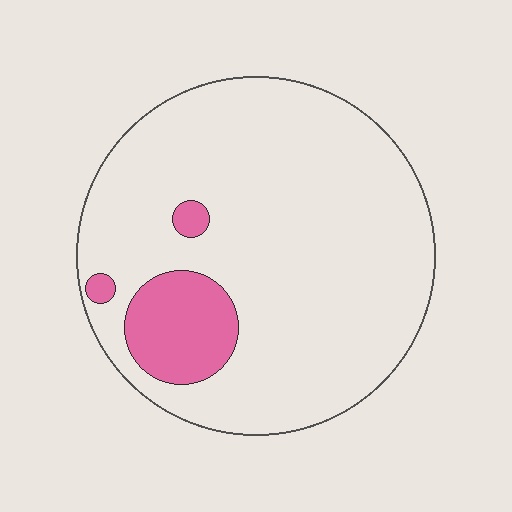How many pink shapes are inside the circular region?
3.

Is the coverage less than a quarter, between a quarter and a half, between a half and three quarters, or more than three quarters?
Less than a quarter.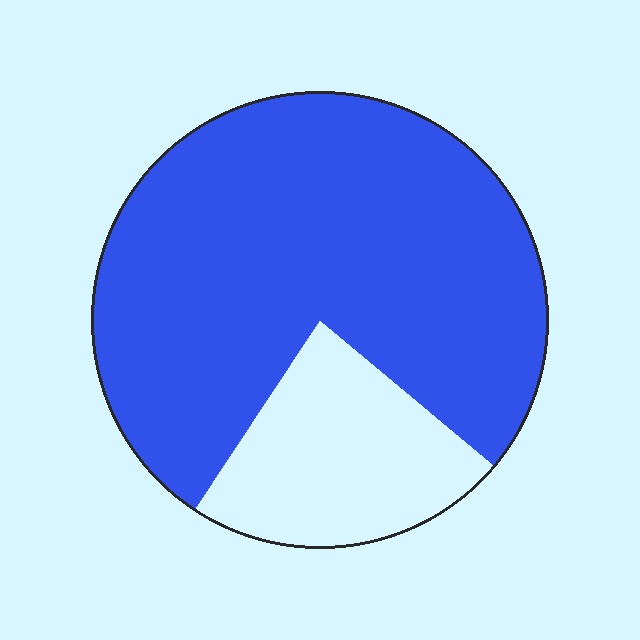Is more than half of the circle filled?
Yes.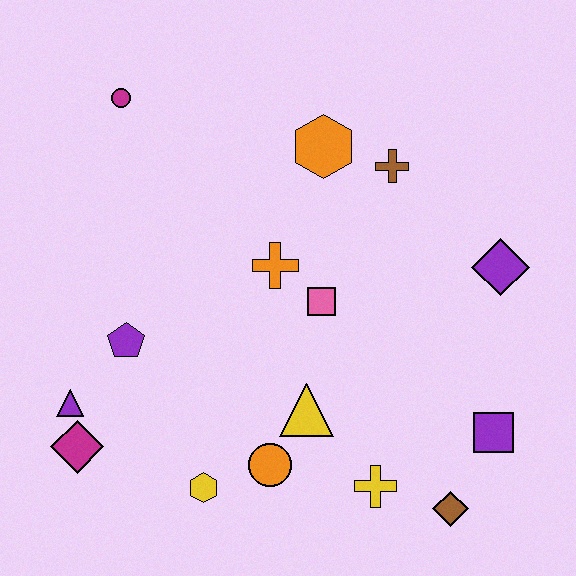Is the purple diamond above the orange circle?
Yes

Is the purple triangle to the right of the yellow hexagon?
No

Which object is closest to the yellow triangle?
The orange circle is closest to the yellow triangle.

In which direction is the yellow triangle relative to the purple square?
The yellow triangle is to the left of the purple square.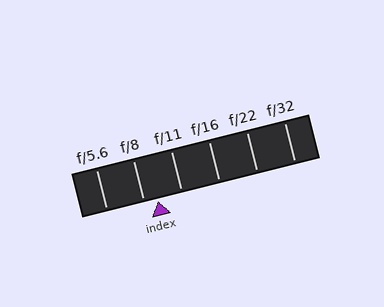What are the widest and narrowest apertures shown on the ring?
The widest aperture shown is f/5.6 and the narrowest is f/32.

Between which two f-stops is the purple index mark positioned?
The index mark is between f/8 and f/11.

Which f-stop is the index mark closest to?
The index mark is closest to f/8.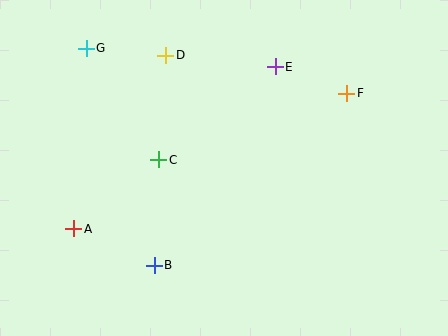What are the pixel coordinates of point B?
Point B is at (154, 265).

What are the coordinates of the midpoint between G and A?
The midpoint between G and A is at (80, 139).